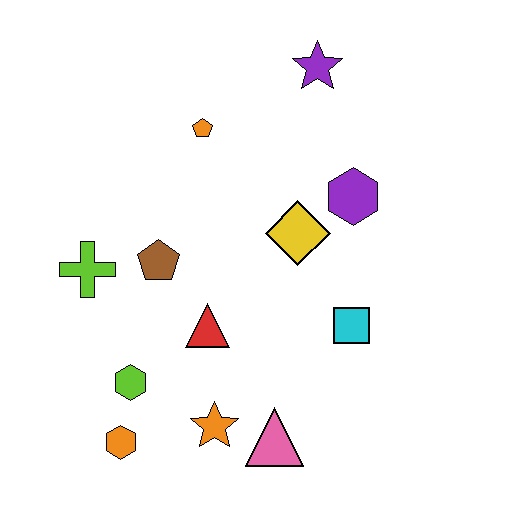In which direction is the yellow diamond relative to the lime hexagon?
The yellow diamond is to the right of the lime hexagon.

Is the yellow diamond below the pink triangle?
No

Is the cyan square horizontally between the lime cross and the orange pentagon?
No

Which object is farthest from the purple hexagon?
The orange hexagon is farthest from the purple hexagon.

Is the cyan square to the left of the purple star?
No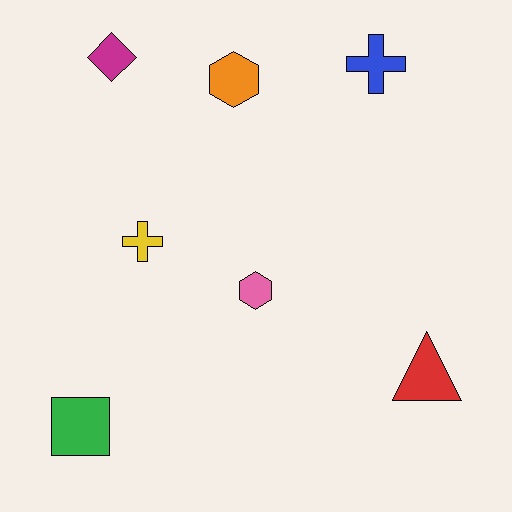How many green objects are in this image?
There is 1 green object.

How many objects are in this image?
There are 7 objects.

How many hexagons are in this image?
There are 2 hexagons.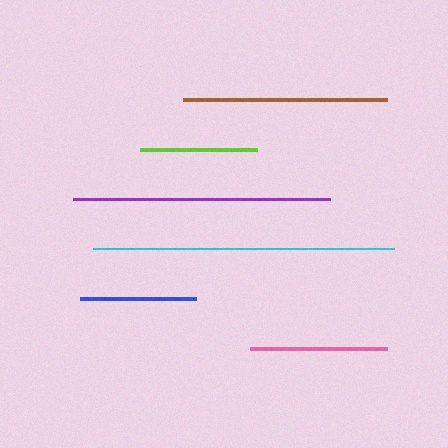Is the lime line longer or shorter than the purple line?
The purple line is longer than the lime line.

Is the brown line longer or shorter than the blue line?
The brown line is longer than the blue line.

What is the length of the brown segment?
The brown segment is approximately 204 pixels long.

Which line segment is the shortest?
The blue line is the shortest at approximately 116 pixels.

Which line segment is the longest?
The cyan line is the longest at approximately 301 pixels.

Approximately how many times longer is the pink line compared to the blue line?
The pink line is approximately 1.2 times the length of the blue line.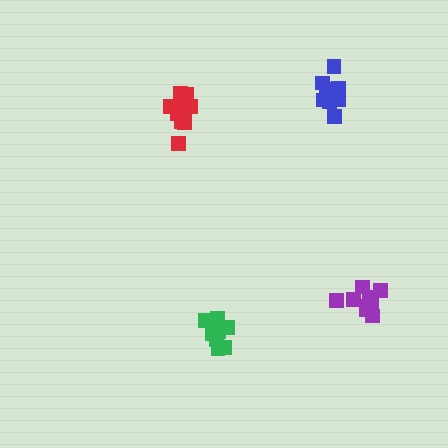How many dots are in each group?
Group 1: 10 dots, Group 2: 9 dots, Group 3: 10 dots, Group 4: 9 dots (38 total).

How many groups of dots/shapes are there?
There are 4 groups.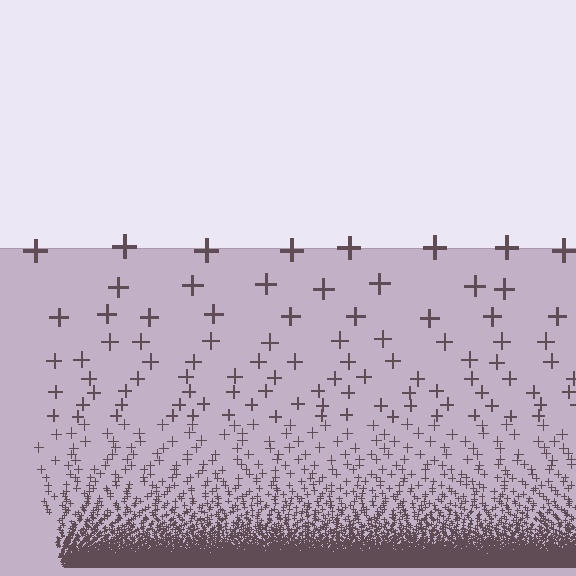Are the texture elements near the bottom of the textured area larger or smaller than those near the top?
Smaller. The gradient is inverted — elements near the bottom are smaller and denser.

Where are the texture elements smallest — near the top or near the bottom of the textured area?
Near the bottom.